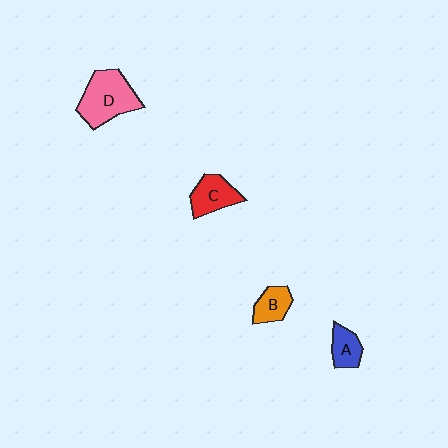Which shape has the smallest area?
Shape A (blue).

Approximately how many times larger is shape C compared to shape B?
Approximately 1.3 times.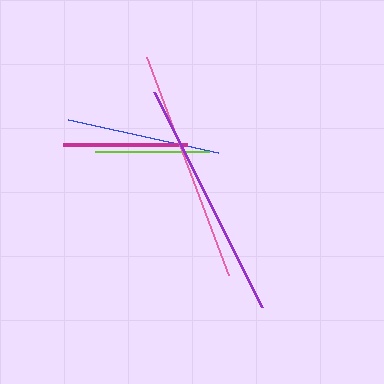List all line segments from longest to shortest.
From longest to shortest: purple, pink, blue, magenta, lime.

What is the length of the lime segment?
The lime segment is approximately 114 pixels long.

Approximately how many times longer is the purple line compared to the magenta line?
The purple line is approximately 1.9 times the length of the magenta line.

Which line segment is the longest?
The purple line is the longest at approximately 240 pixels.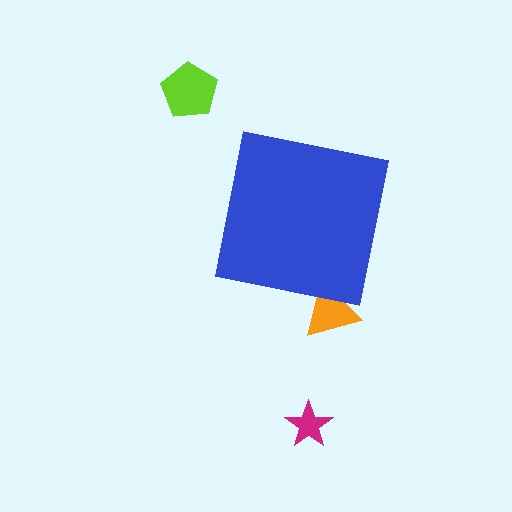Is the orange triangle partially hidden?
Yes, the orange triangle is partially hidden behind the blue square.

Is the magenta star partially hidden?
No, the magenta star is fully visible.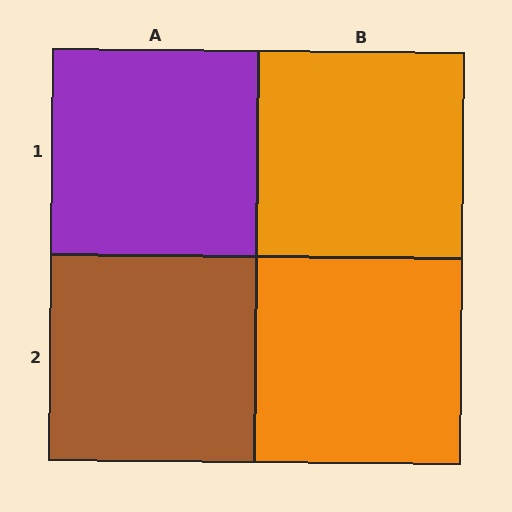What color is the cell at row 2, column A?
Brown.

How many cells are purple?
1 cell is purple.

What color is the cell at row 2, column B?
Orange.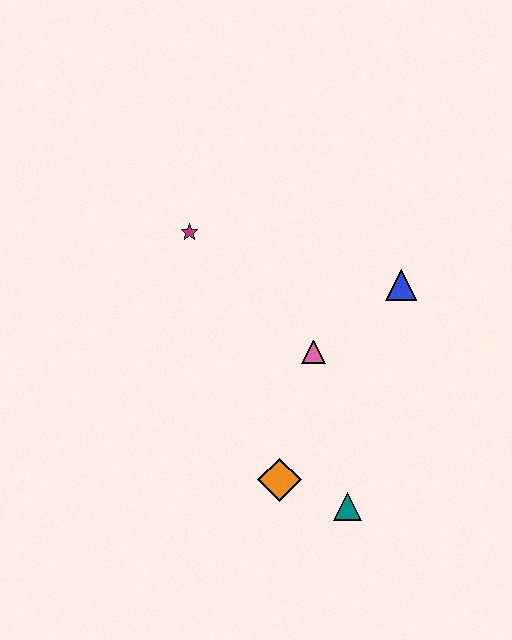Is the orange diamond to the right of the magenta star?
Yes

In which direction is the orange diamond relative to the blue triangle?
The orange diamond is below the blue triangle.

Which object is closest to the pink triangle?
The blue triangle is closest to the pink triangle.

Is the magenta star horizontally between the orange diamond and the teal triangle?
No